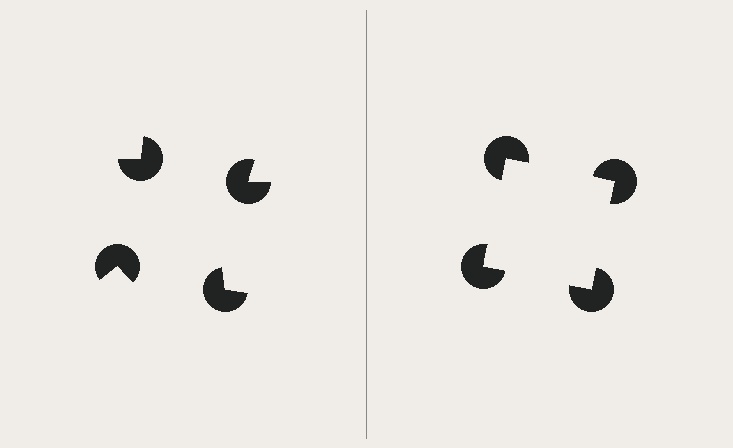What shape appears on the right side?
An illusory square.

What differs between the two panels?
The pac-man discs are positioned identically on both sides; only the wedge orientations differ. On the right they align to a square; on the left they are misaligned.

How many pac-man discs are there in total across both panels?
8 — 4 on each side.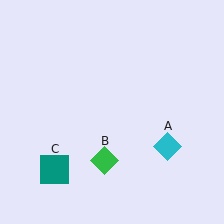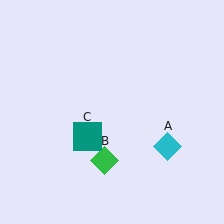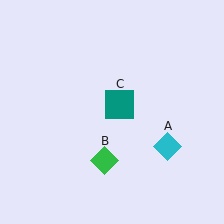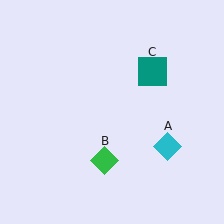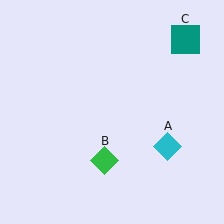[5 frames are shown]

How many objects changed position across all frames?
1 object changed position: teal square (object C).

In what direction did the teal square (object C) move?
The teal square (object C) moved up and to the right.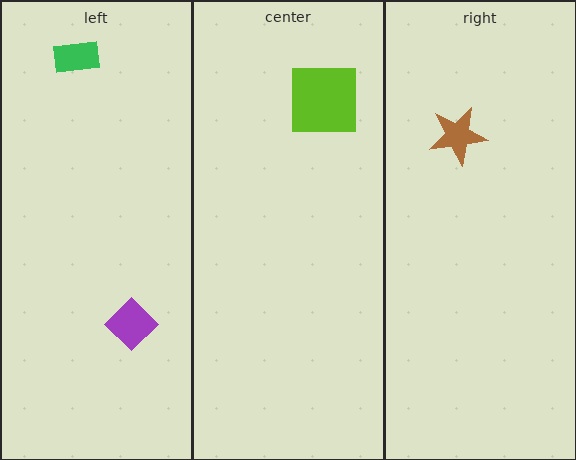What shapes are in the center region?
The lime square.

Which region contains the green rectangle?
The left region.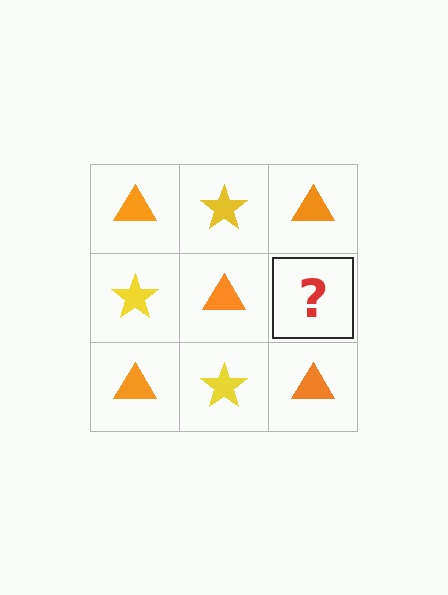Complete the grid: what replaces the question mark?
The question mark should be replaced with a yellow star.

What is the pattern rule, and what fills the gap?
The rule is that it alternates orange triangle and yellow star in a checkerboard pattern. The gap should be filled with a yellow star.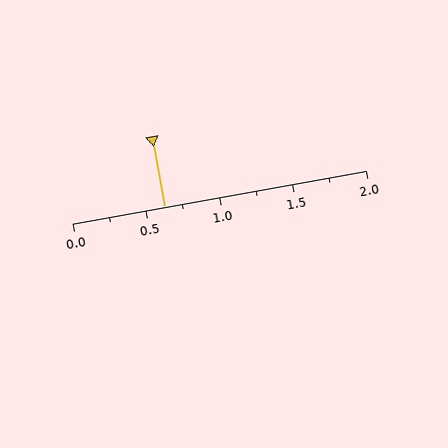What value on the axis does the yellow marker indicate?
The marker indicates approximately 0.62.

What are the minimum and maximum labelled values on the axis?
The axis runs from 0.0 to 2.0.